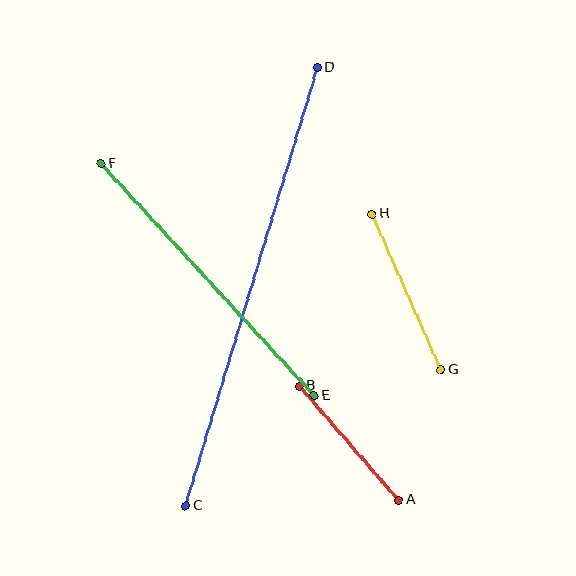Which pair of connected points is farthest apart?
Points C and D are farthest apart.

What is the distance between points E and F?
The distance is approximately 315 pixels.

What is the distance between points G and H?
The distance is approximately 170 pixels.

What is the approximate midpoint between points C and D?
The midpoint is at approximately (251, 287) pixels.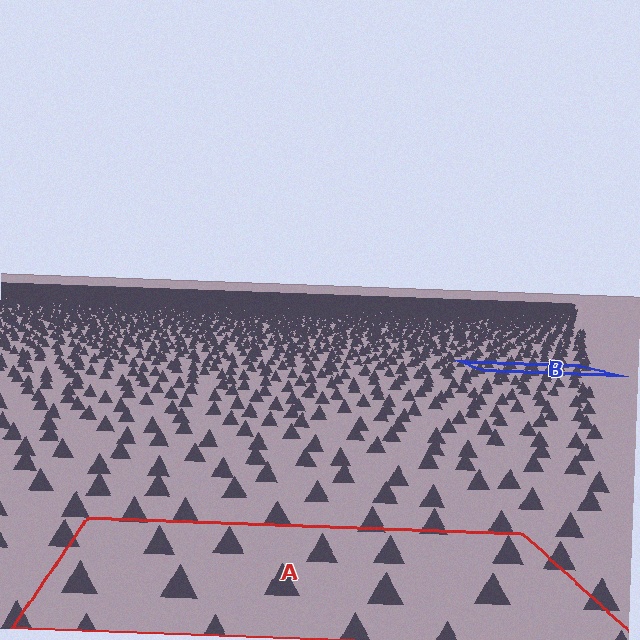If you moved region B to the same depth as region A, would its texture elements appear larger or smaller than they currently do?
They would appear larger. At a closer depth, the same texture elements are projected at a bigger on-screen size.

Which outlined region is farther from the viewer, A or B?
Region B is farther from the viewer — the texture elements inside it appear smaller and more densely packed.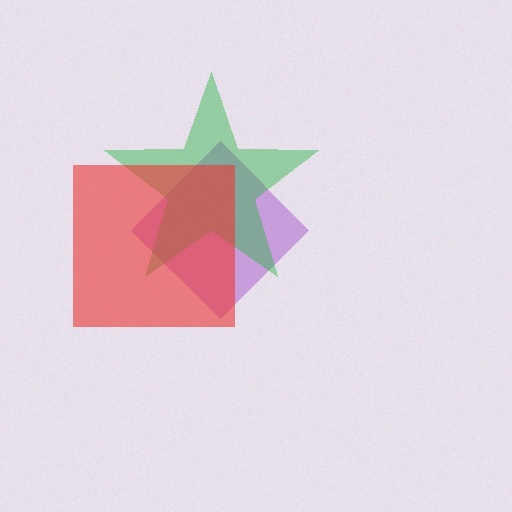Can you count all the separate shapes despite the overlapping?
Yes, there are 3 separate shapes.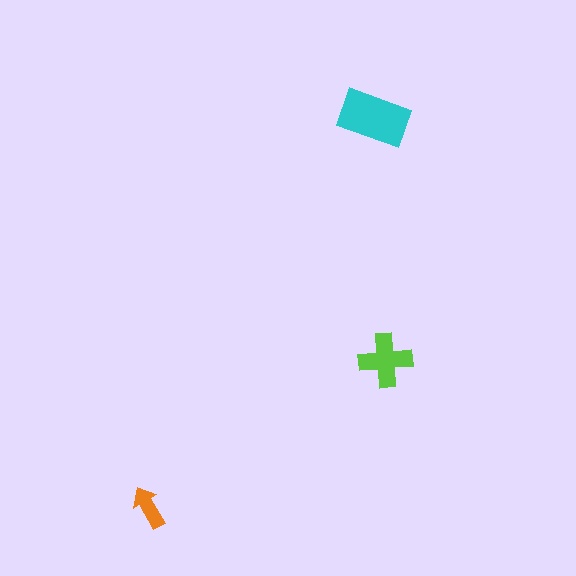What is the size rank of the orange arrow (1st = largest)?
3rd.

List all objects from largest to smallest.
The cyan rectangle, the lime cross, the orange arrow.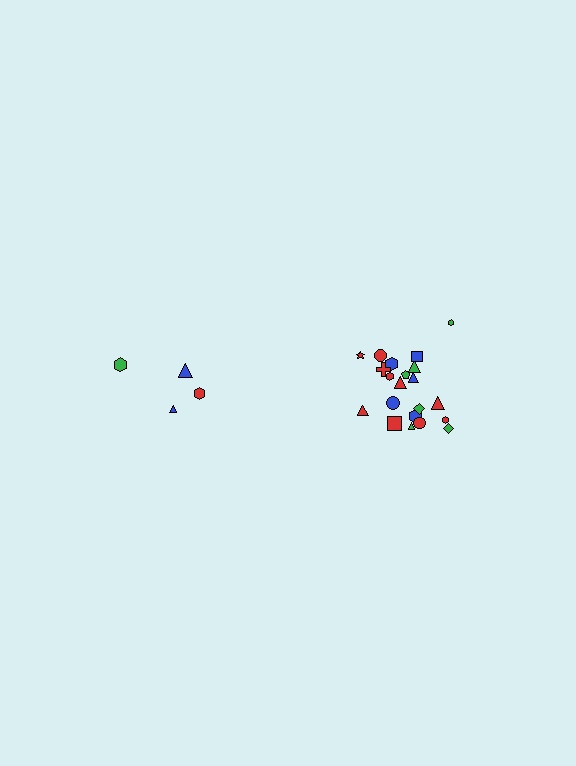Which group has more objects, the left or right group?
The right group.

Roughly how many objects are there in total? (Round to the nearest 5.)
Roughly 25 objects in total.